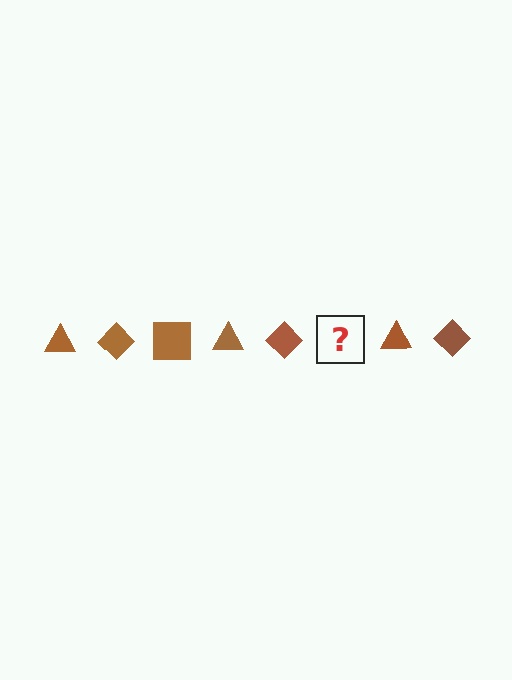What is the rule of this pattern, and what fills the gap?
The rule is that the pattern cycles through triangle, diamond, square shapes in brown. The gap should be filled with a brown square.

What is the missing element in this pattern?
The missing element is a brown square.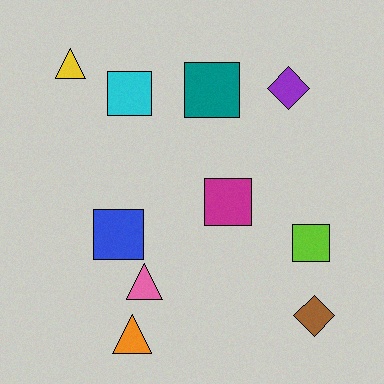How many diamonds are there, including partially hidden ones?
There are 2 diamonds.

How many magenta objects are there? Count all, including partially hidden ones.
There is 1 magenta object.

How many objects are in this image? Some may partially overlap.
There are 10 objects.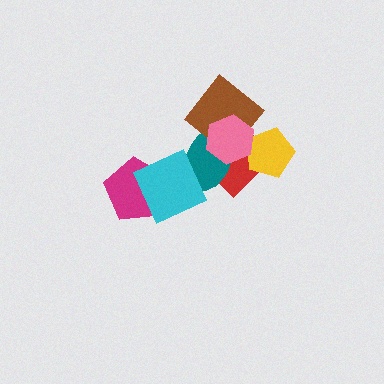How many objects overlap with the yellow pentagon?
3 objects overlap with the yellow pentagon.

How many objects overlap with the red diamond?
5 objects overlap with the red diamond.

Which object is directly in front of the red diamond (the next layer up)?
The teal ellipse is directly in front of the red diamond.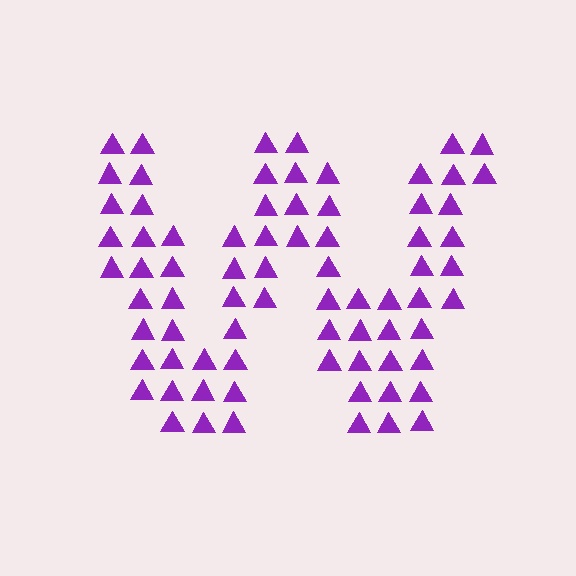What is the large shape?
The large shape is the letter W.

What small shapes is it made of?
It is made of small triangles.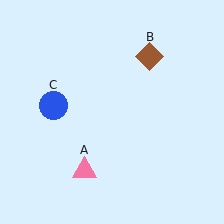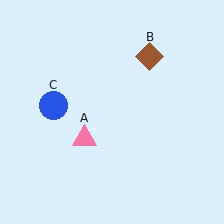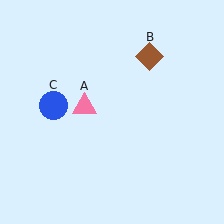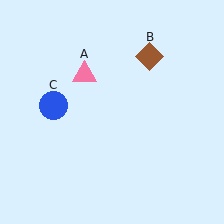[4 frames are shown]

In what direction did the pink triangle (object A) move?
The pink triangle (object A) moved up.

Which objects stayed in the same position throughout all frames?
Brown diamond (object B) and blue circle (object C) remained stationary.